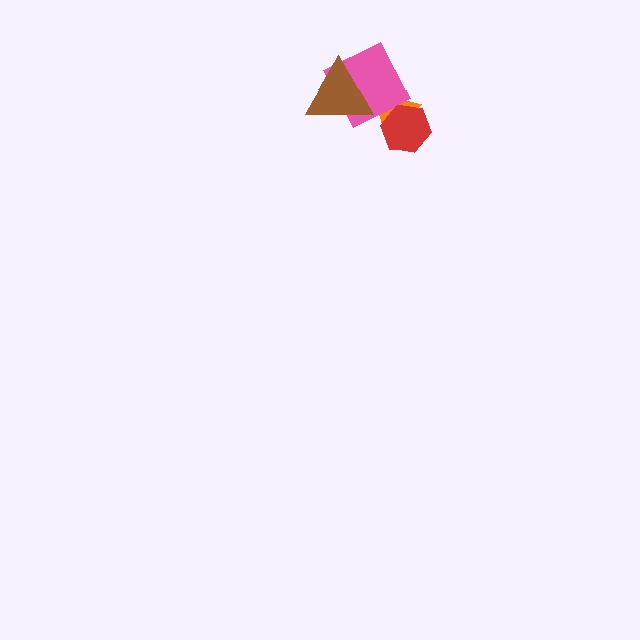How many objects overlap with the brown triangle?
2 objects overlap with the brown triangle.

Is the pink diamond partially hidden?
Yes, it is partially covered by another shape.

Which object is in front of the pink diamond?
The brown triangle is in front of the pink diamond.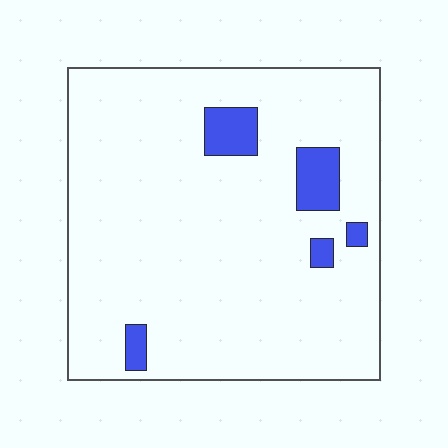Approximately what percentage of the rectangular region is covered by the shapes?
Approximately 10%.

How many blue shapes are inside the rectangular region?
5.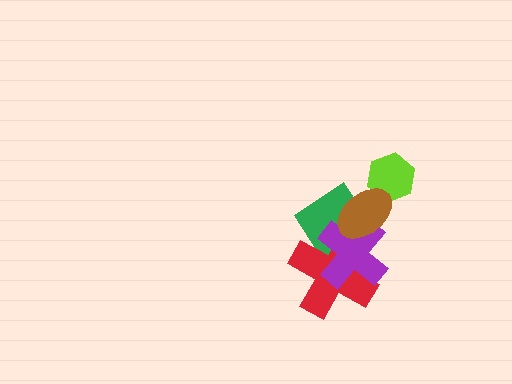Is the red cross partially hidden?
Yes, it is partially covered by another shape.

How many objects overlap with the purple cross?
3 objects overlap with the purple cross.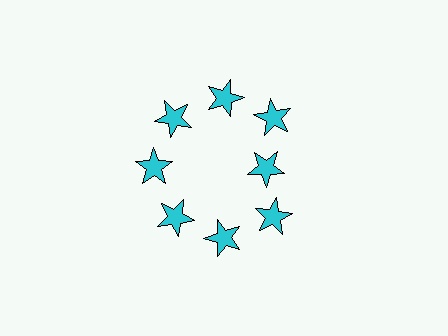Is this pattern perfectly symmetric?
No. The 8 cyan stars are arranged in a ring, but one element near the 3 o'clock position is pulled inward toward the center, breaking the 8-fold rotational symmetry.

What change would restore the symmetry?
The symmetry would be restored by moving it outward, back onto the ring so that all 8 stars sit at equal angles and equal distance from the center.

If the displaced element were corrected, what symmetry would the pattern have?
It would have 8-fold rotational symmetry — the pattern would map onto itself every 45 degrees.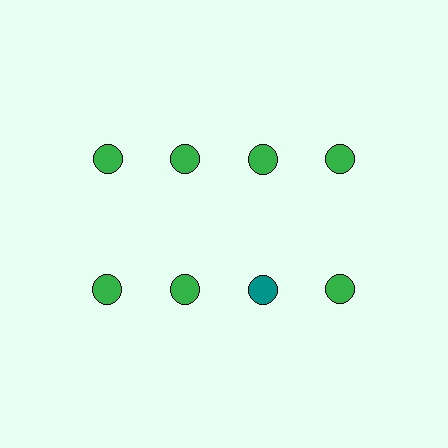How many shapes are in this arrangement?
There are 8 shapes arranged in a grid pattern.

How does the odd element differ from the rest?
It has a different color: teal instead of green.